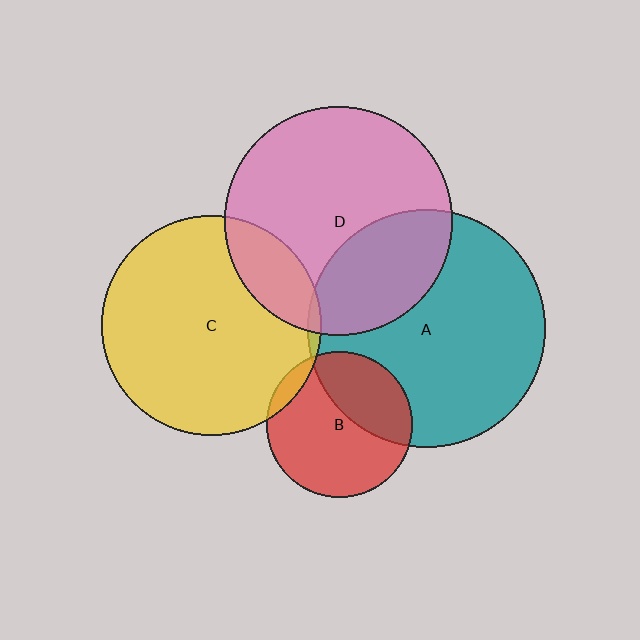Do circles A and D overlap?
Yes.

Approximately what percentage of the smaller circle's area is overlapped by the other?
Approximately 30%.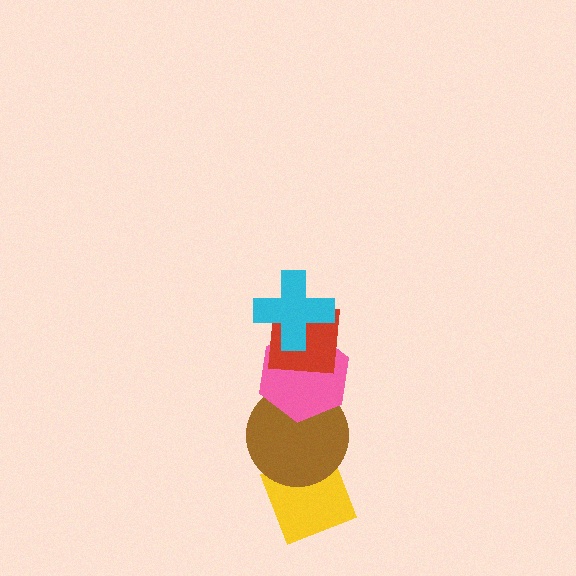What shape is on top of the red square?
The cyan cross is on top of the red square.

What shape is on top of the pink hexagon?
The red square is on top of the pink hexagon.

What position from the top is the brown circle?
The brown circle is 4th from the top.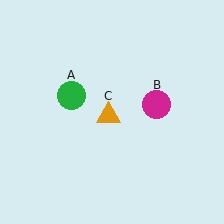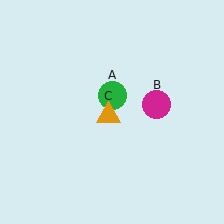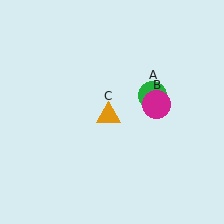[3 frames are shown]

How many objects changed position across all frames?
1 object changed position: green circle (object A).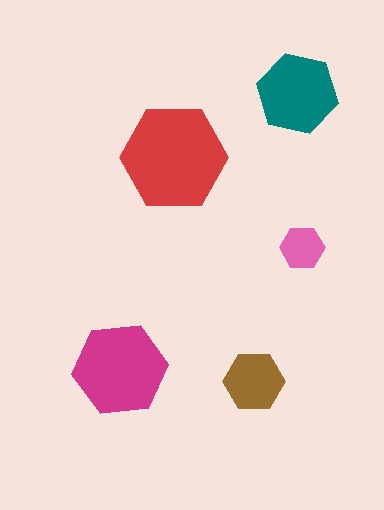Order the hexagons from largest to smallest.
the red one, the magenta one, the teal one, the brown one, the pink one.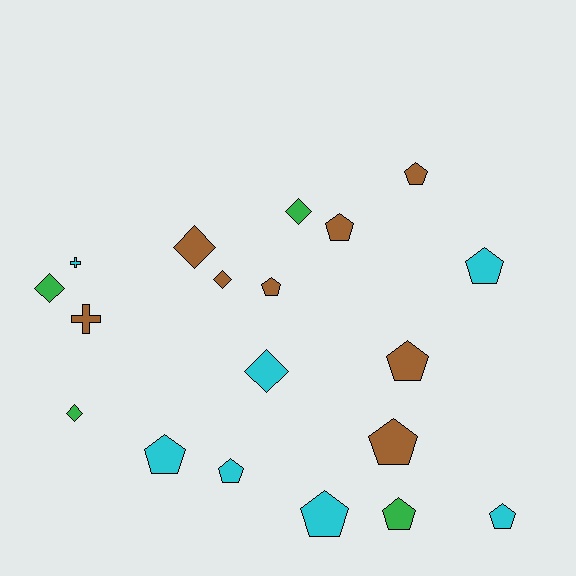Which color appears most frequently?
Brown, with 8 objects.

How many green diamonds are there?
There are 3 green diamonds.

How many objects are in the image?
There are 19 objects.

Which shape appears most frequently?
Pentagon, with 11 objects.